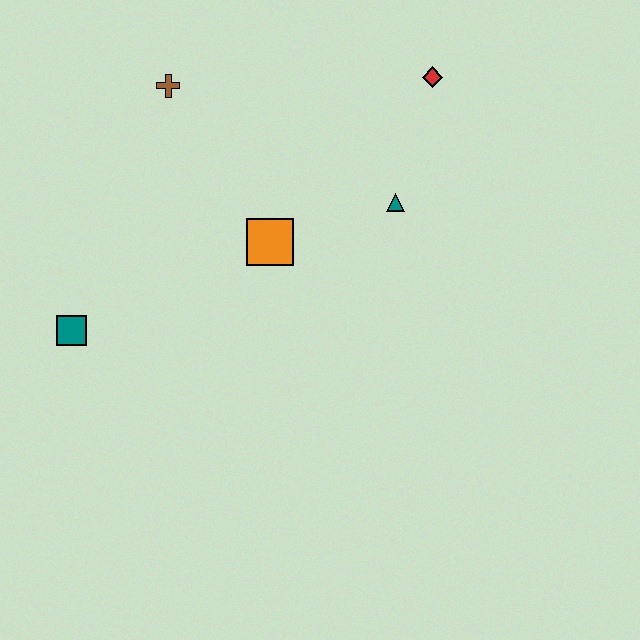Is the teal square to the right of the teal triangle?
No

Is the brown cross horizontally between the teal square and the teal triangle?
Yes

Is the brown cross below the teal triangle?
No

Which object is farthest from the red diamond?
The teal square is farthest from the red diamond.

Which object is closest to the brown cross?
The orange square is closest to the brown cross.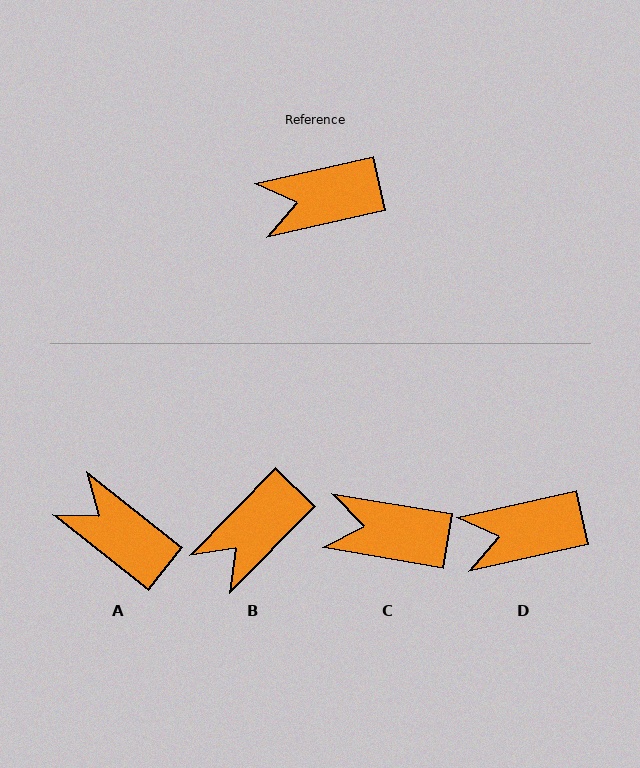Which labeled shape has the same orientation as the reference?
D.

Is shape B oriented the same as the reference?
No, it is off by about 33 degrees.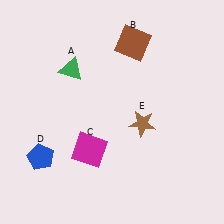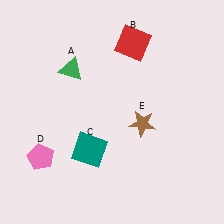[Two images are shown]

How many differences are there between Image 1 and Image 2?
There are 3 differences between the two images.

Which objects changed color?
B changed from brown to red. C changed from magenta to teal. D changed from blue to pink.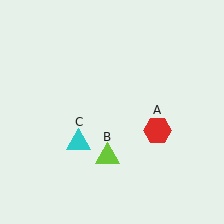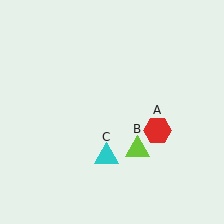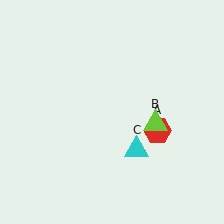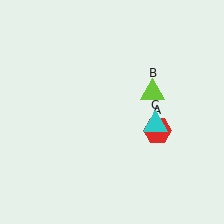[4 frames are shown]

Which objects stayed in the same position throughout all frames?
Red hexagon (object A) remained stationary.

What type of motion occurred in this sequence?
The lime triangle (object B), cyan triangle (object C) rotated counterclockwise around the center of the scene.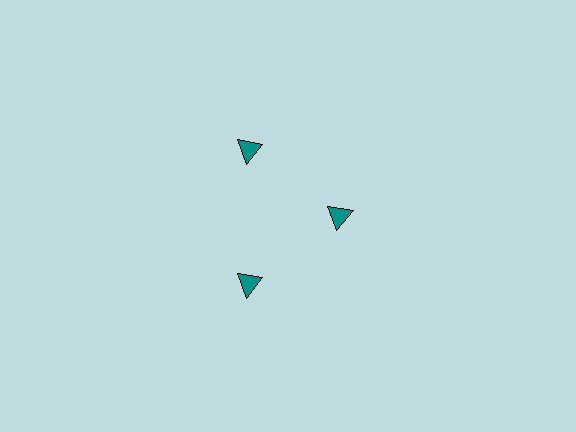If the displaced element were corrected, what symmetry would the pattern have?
It would have 3-fold rotational symmetry — the pattern would map onto itself every 120 degrees.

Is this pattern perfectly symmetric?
No. The 3 teal triangles are arranged in a ring, but one element near the 3 o'clock position is pulled inward toward the center, breaking the 3-fold rotational symmetry.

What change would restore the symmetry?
The symmetry would be restored by moving it outward, back onto the ring so that all 3 triangles sit at equal angles and equal distance from the center.